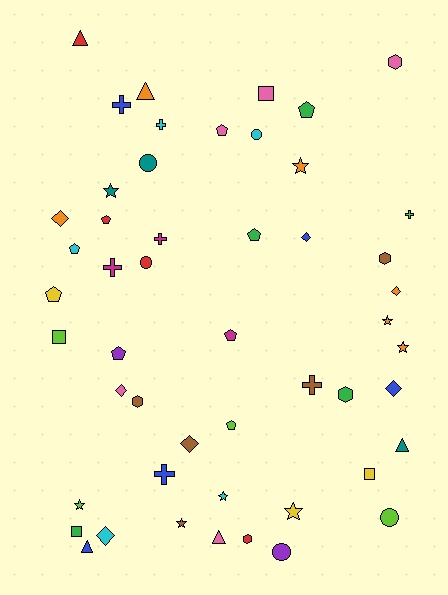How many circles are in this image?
There are 5 circles.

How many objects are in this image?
There are 50 objects.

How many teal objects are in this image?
There are 3 teal objects.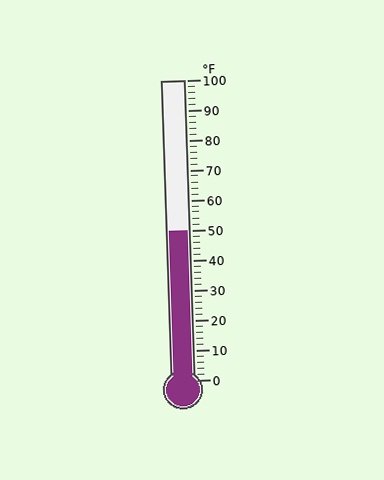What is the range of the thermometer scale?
The thermometer scale ranges from 0°F to 100°F.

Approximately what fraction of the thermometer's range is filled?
The thermometer is filled to approximately 50% of its range.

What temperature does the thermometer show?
The thermometer shows approximately 50°F.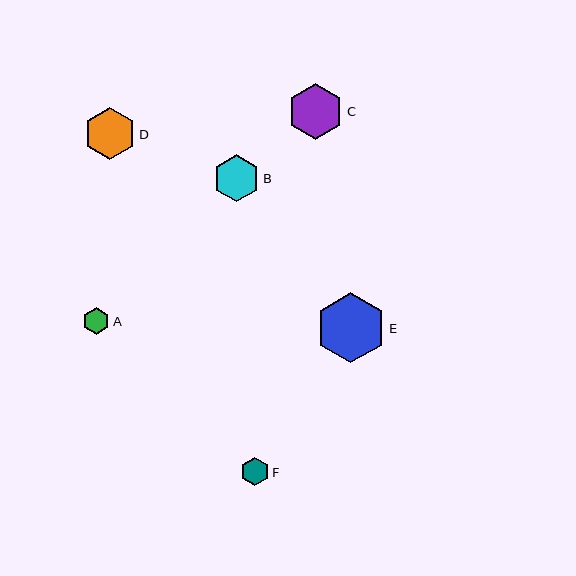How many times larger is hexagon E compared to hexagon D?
Hexagon E is approximately 1.4 times the size of hexagon D.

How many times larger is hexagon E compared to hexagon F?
Hexagon E is approximately 2.5 times the size of hexagon F.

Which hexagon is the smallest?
Hexagon A is the smallest with a size of approximately 26 pixels.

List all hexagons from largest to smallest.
From largest to smallest: E, C, D, B, F, A.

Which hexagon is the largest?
Hexagon E is the largest with a size of approximately 70 pixels.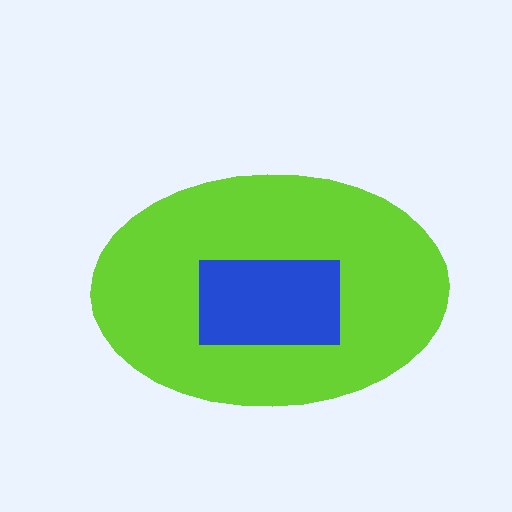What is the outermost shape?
The lime ellipse.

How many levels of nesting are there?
2.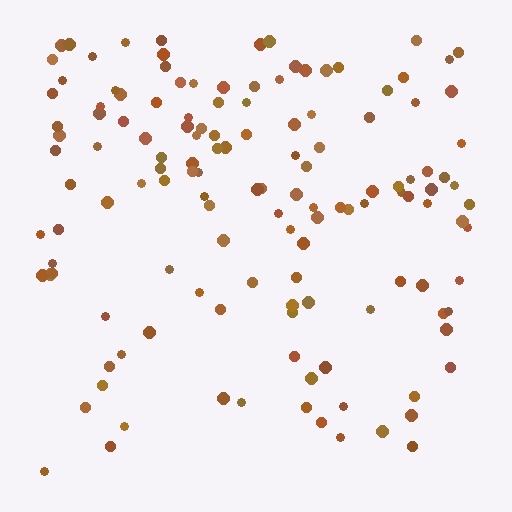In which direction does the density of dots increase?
From bottom to top, with the top side densest.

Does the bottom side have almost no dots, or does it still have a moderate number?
Still a moderate number, just noticeably fewer than the top.